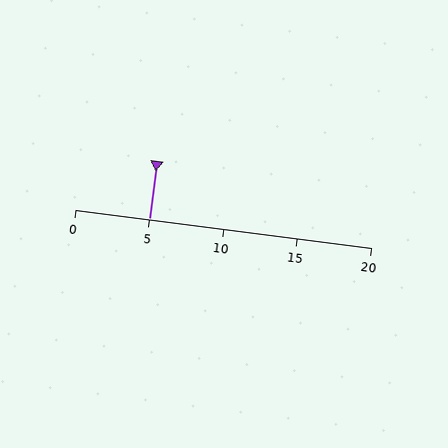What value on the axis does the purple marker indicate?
The marker indicates approximately 5.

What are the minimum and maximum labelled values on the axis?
The axis runs from 0 to 20.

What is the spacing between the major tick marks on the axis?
The major ticks are spaced 5 apart.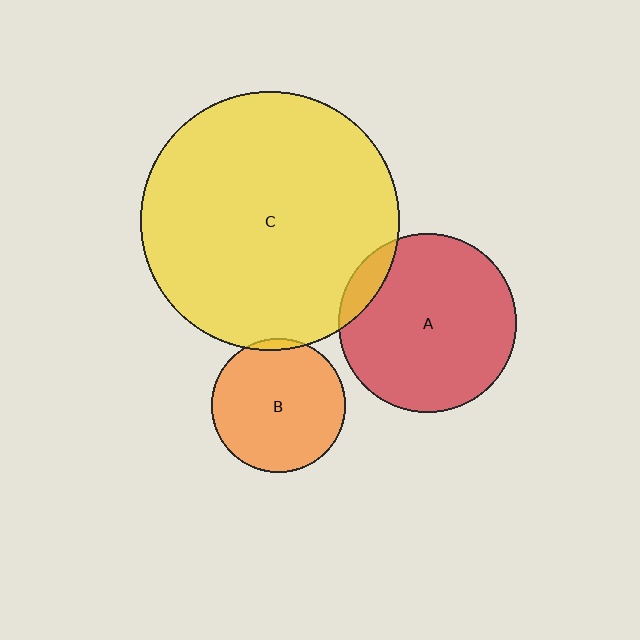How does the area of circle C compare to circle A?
Approximately 2.1 times.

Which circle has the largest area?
Circle C (yellow).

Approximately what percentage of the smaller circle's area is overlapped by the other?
Approximately 5%.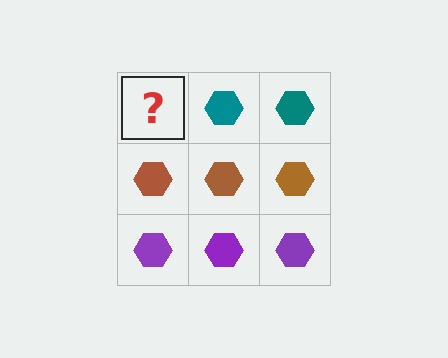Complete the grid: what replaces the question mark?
The question mark should be replaced with a teal hexagon.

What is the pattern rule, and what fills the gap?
The rule is that each row has a consistent color. The gap should be filled with a teal hexagon.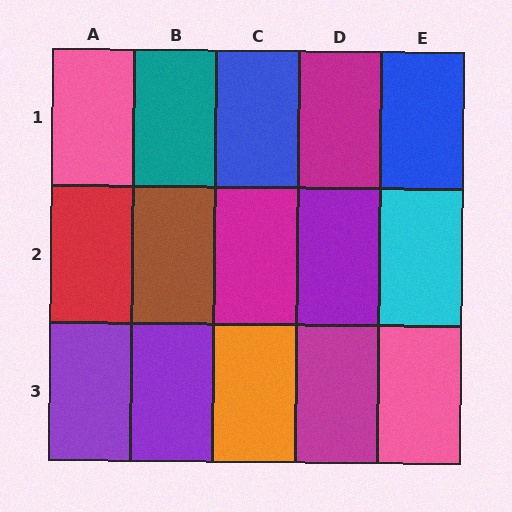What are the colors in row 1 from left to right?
Pink, teal, blue, magenta, blue.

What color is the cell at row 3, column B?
Purple.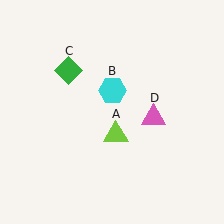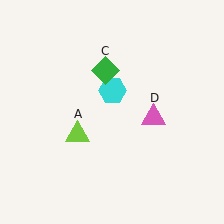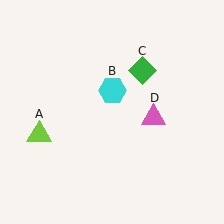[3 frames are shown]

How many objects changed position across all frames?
2 objects changed position: lime triangle (object A), green diamond (object C).